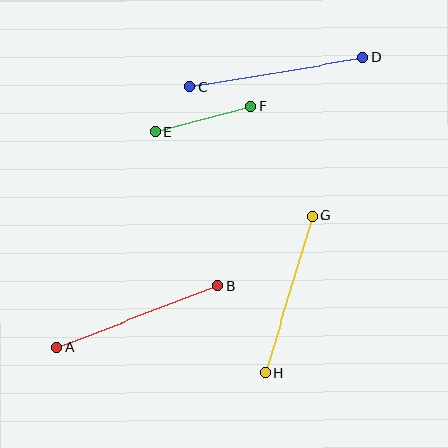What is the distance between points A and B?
The distance is approximately 173 pixels.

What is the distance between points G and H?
The distance is approximately 164 pixels.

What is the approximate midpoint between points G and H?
The midpoint is at approximately (289, 294) pixels.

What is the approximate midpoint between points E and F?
The midpoint is at approximately (203, 119) pixels.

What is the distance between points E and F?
The distance is approximately 100 pixels.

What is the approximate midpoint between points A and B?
The midpoint is at approximately (137, 317) pixels.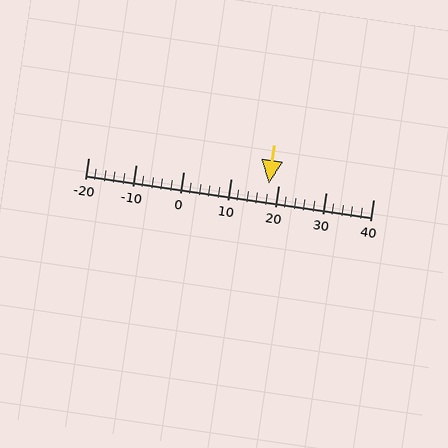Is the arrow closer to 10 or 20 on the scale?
The arrow is closer to 20.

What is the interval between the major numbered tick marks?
The major tick marks are spaced 10 units apart.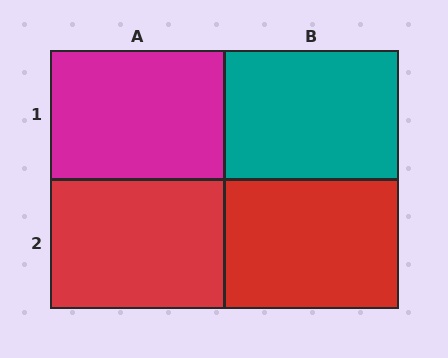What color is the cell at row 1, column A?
Magenta.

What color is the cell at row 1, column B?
Teal.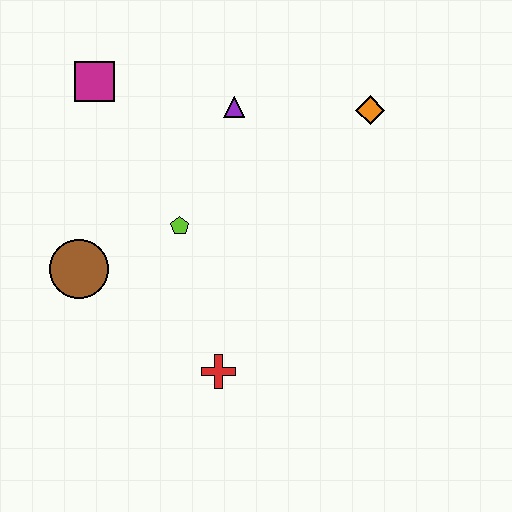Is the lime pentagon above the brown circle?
Yes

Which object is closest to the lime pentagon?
The brown circle is closest to the lime pentagon.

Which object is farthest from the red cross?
The magenta square is farthest from the red cross.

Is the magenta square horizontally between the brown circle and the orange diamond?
Yes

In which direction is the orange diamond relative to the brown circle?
The orange diamond is to the right of the brown circle.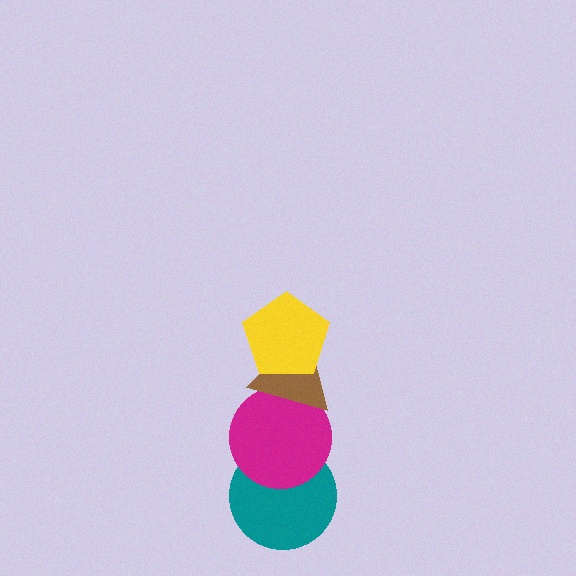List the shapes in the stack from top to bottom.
From top to bottom: the yellow pentagon, the brown triangle, the magenta circle, the teal circle.